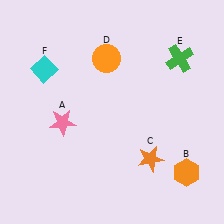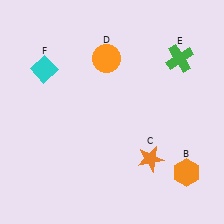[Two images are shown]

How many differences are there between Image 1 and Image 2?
There is 1 difference between the two images.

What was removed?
The pink star (A) was removed in Image 2.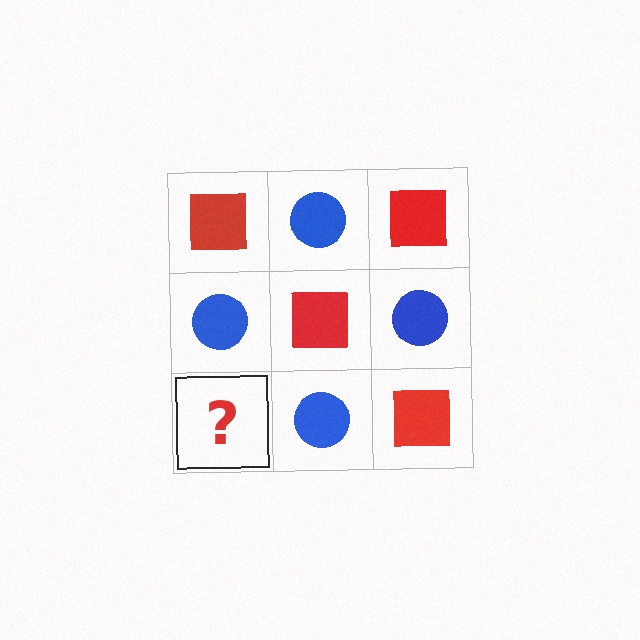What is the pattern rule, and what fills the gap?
The rule is that it alternates red square and blue circle in a checkerboard pattern. The gap should be filled with a red square.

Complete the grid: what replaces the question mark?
The question mark should be replaced with a red square.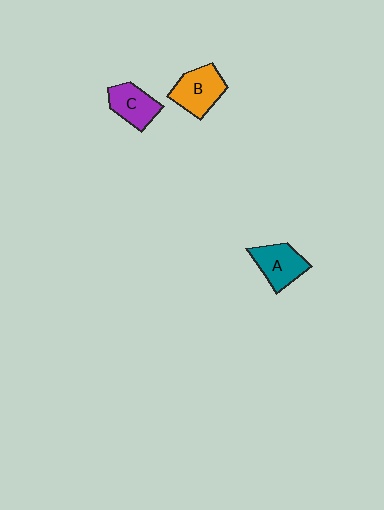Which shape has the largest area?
Shape B (orange).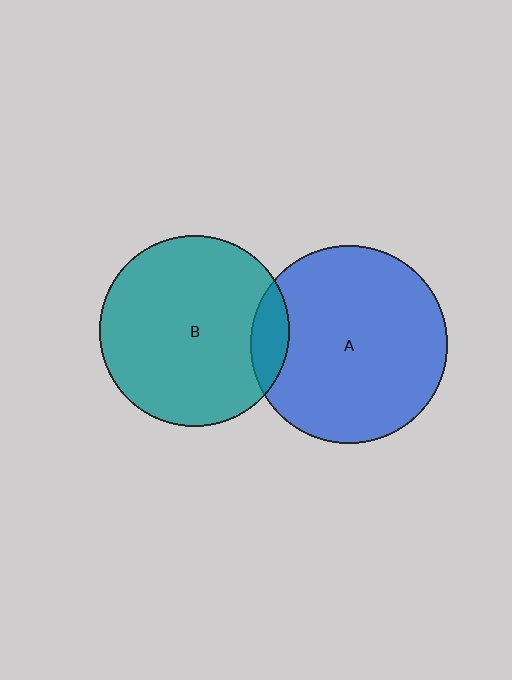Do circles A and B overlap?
Yes.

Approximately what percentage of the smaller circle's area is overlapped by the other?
Approximately 10%.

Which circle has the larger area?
Circle A (blue).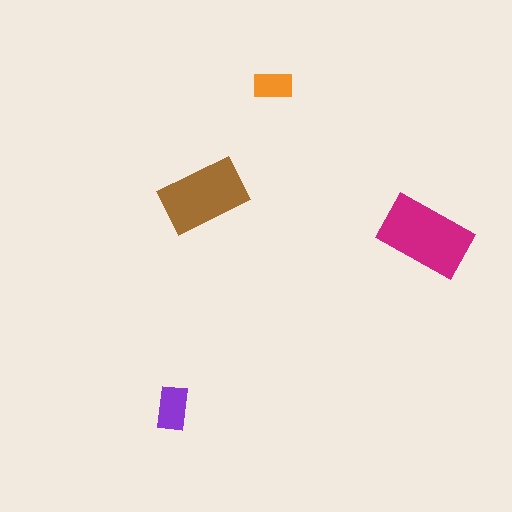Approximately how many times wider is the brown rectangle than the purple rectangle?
About 2 times wider.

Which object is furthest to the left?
The purple rectangle is leftmost.